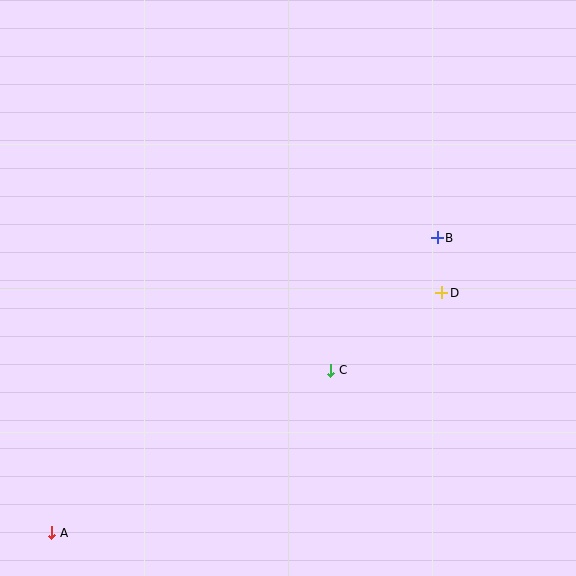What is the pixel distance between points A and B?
The distance between A and B is 485 pixels.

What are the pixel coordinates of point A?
Point A is at (52, 533).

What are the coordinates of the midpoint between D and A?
The midpoint between D and A is at (247, 413).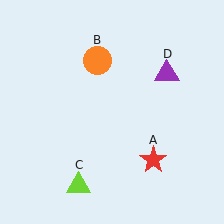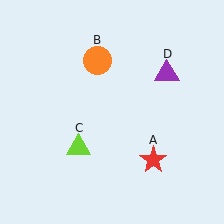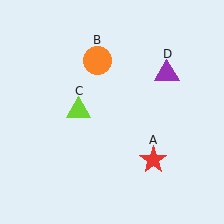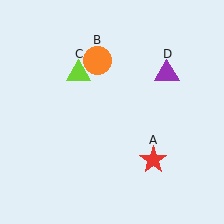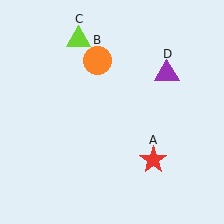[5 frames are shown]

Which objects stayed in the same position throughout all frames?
Red star (object A) and orange circle (object B) and purple triangle (object D) remained stationary.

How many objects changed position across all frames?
1 object changed position: lime triangle (object C).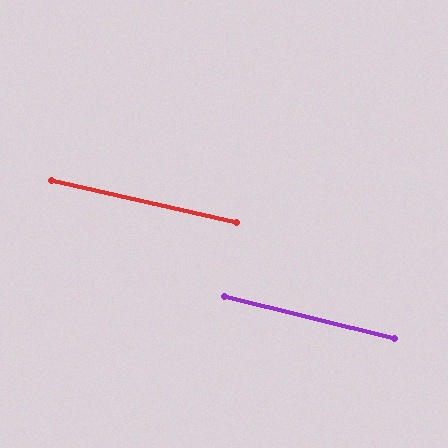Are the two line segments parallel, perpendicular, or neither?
Parallel — their directions differ by only 1.1°.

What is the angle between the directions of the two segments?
Approximately 1 degree.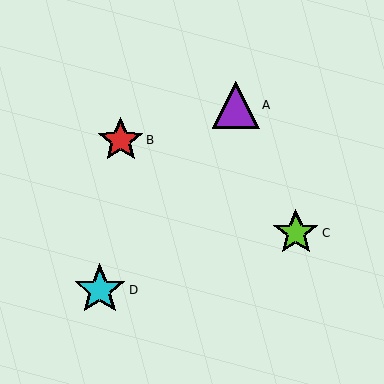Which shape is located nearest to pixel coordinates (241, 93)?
The purple triangle (labeled A) at (236, 105) is nearest to that location.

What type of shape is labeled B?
Shape B is a red star.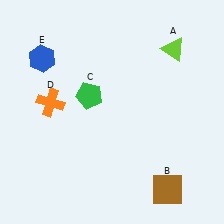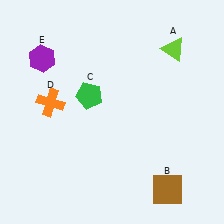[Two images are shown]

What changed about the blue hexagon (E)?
In Image 1, E is blue. In Image 2, it changed to purple.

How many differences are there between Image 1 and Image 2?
There is 1 difference between the two images.